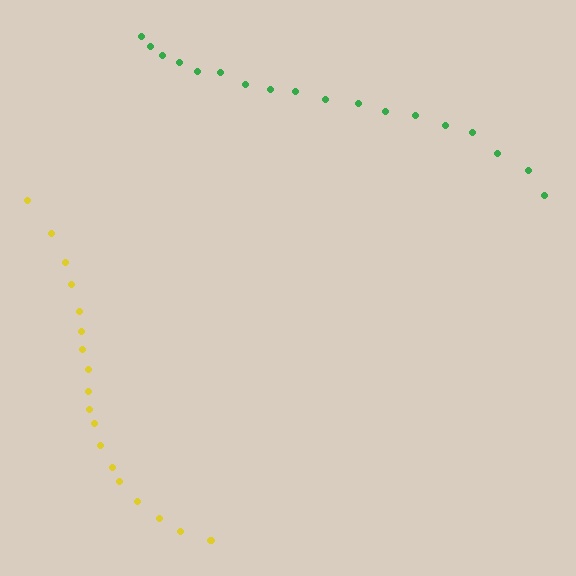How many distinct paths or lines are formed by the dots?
There are 2 distinct paths.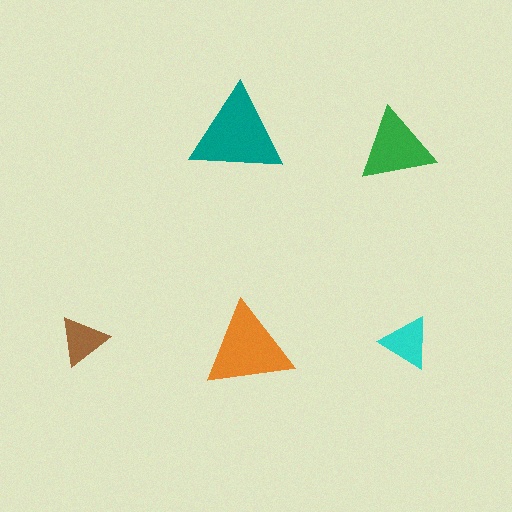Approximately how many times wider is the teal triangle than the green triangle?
About 1.5 times wider.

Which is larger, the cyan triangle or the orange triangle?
The orange one.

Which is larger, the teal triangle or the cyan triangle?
The teal one.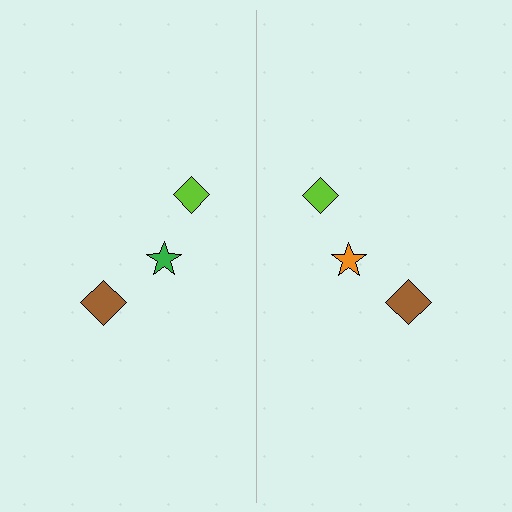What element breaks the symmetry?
The orange star on the right side breaks the symmetry — its mirror counterpart is green.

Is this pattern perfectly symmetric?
No, the pattern is not perfectly symmetric. The orange star on the right side breaks the symmetry — its mirror counterpart is green.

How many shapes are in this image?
There are 6 shapes in this image.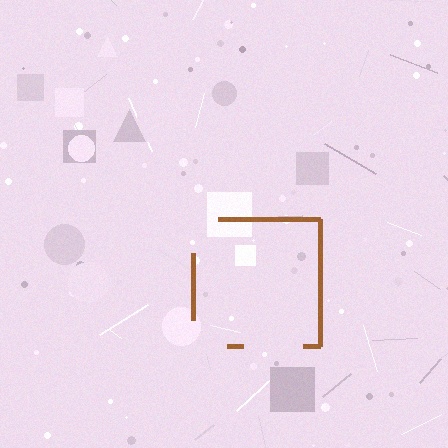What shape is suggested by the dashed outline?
The dashed outline suggests a square.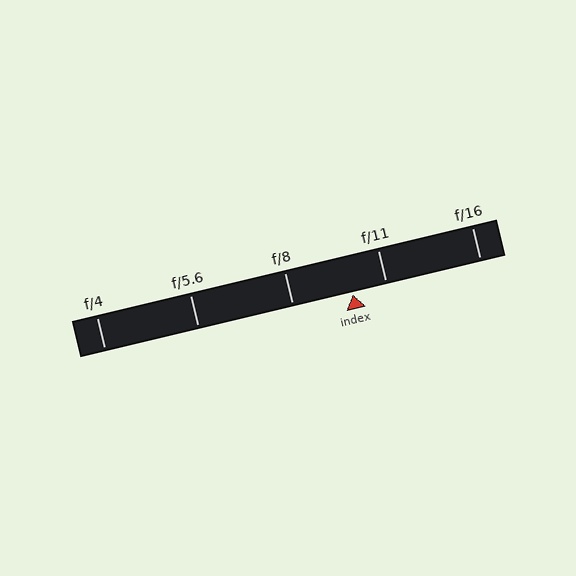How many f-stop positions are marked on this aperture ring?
There are 5 f-stop positions marked.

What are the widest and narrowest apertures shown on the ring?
The widest aperture shown is f/4 and the narrowest is f/16.